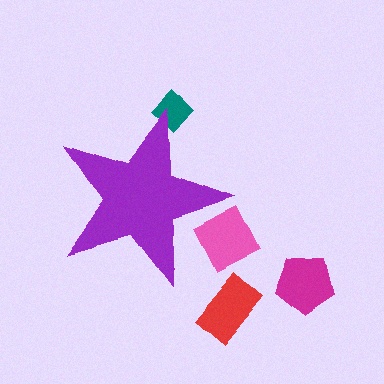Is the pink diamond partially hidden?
Yes, the pink diamond is partially hidden behind the purple star.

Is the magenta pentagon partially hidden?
No, the magenta pentagon is fully visible.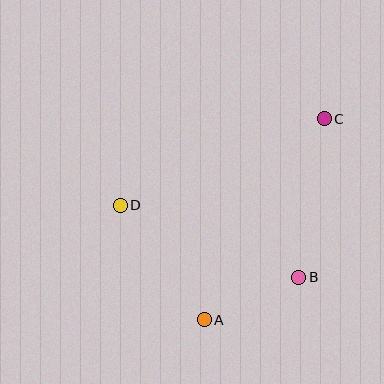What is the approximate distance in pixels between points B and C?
The distance between B and C is approximately 161 pixels.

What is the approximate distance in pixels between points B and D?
The distance between B and D is approximately 192 pixels.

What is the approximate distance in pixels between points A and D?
The distance between A and D is approximately 142 pixels.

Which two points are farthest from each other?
Points A and C are farthest from each other.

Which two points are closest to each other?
Points A and B are closest to each other.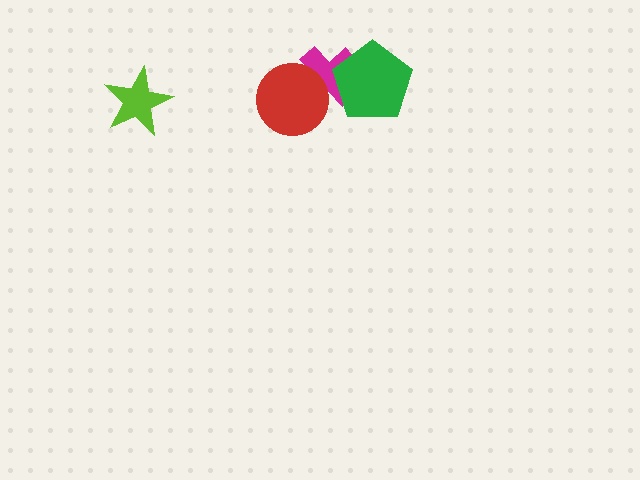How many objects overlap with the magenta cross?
2 objects overlap with the magenta cross.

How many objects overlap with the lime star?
0 objects overlap with the lime star.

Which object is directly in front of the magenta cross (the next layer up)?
The red circle is directly in front of the magenta cross.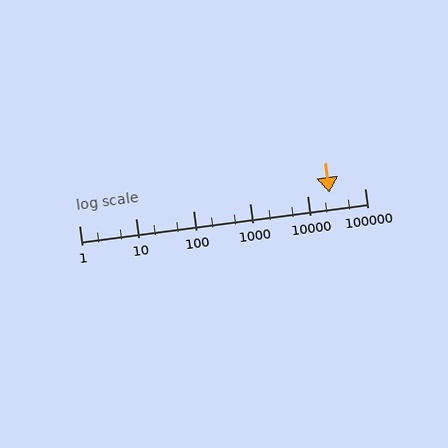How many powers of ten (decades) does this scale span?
The scale spans 5 decades, from 1 to 100000.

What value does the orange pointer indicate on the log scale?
The pointer indicates approximately 24000.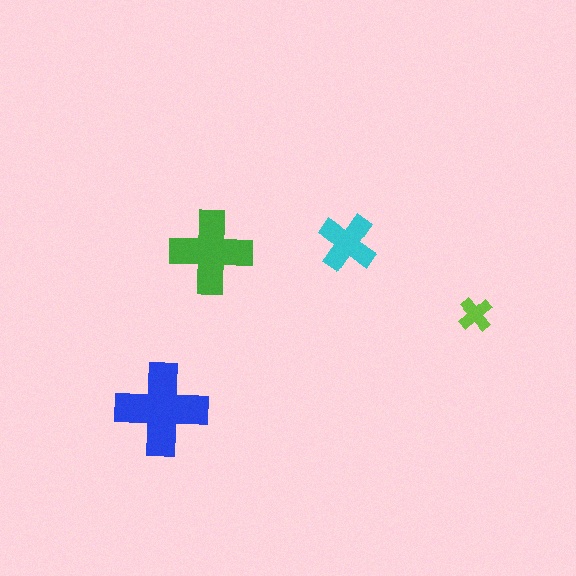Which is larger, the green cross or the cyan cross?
The green one.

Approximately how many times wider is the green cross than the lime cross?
About 2.5 times wider.